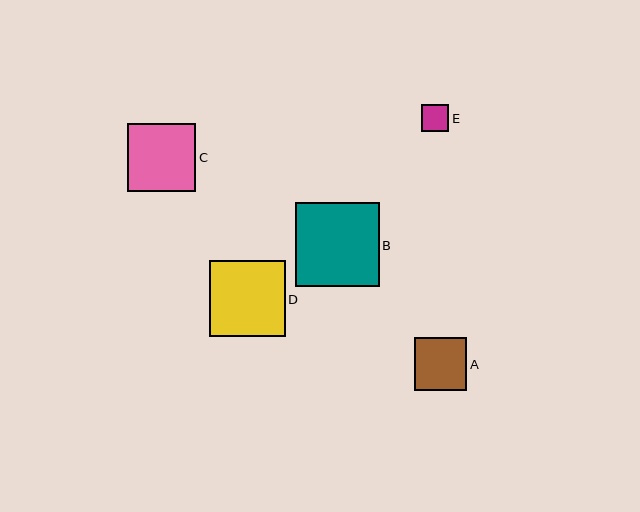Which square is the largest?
Square B is the largest with a size of approximately 84 pixels.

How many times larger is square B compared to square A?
Square B is approximately 1.6 times the size of square A.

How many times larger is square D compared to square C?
Square D is approximately 1.1 times the size of square C.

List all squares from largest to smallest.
From largest to smallest: B, D, C, A, E.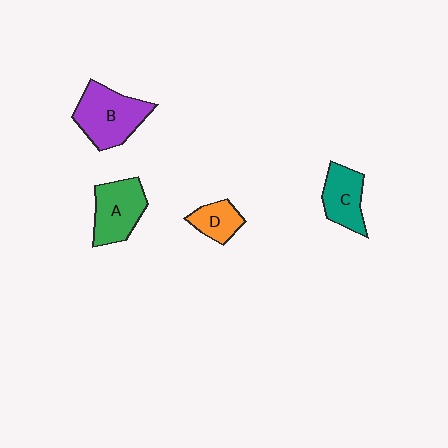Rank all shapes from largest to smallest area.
From largest to smallest: B (purple), A (green), C (teal), D (orange).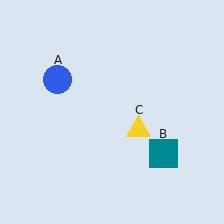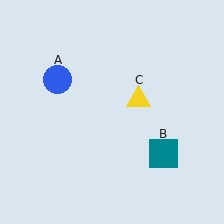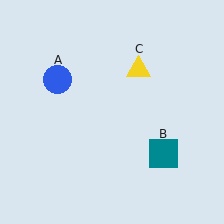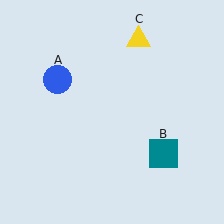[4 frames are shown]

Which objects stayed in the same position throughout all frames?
Blue circle (object A) and teal square (object B) remained stationary.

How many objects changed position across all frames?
1 object changed position: yellow triangle (object C).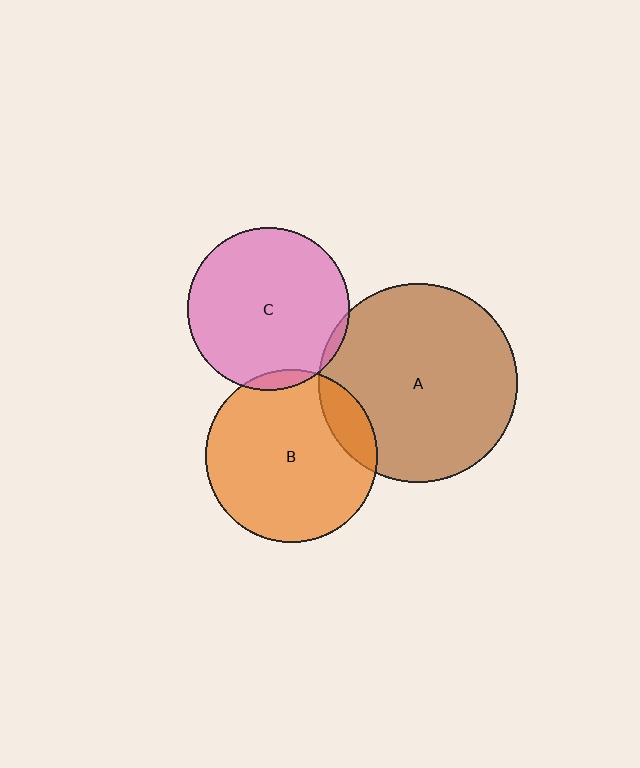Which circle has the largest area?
Circle A (brown).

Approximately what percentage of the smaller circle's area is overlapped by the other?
Approximately 15%.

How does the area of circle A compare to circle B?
Approximately 1.3 times.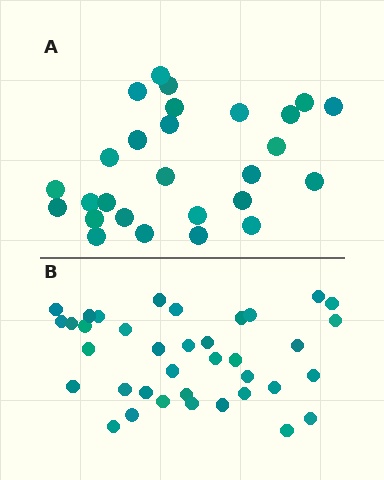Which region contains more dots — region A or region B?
Region B (the bottom region) has more dots.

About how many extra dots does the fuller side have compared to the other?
Region B has roughly 10 or so more dots than region A.